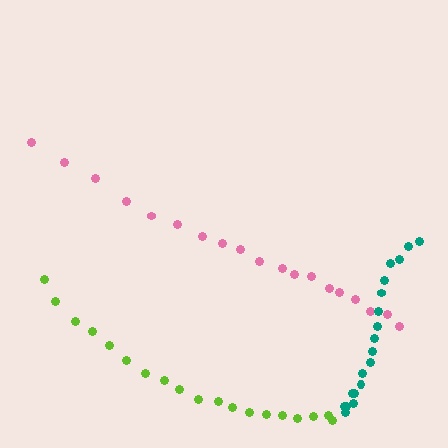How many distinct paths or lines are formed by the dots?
There are 3 distinct paths.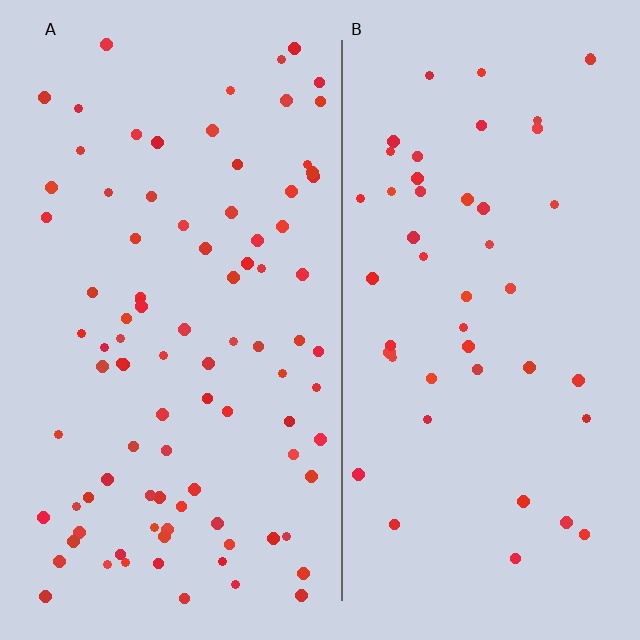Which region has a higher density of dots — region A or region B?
A (the left).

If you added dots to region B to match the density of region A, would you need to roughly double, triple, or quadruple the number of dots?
Approximately double.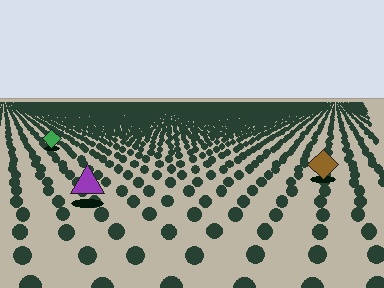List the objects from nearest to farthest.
From nearest to farthest: the purple triangle, the brown diamond, the green diamond.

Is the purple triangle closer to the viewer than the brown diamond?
Yes. The purple triangle is closer — you can tell from the texture gradient: the ground texture is coarser near it.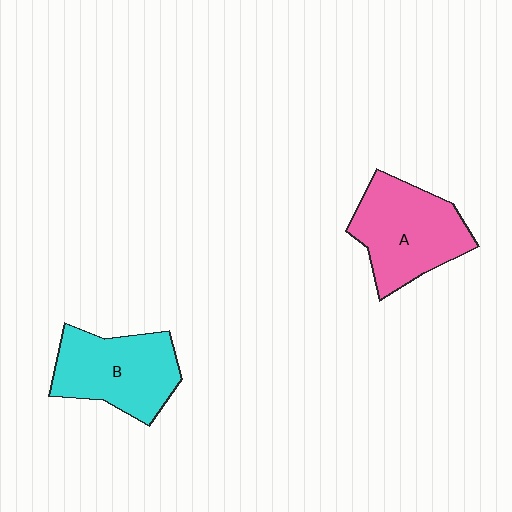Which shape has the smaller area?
Shape B (cyan).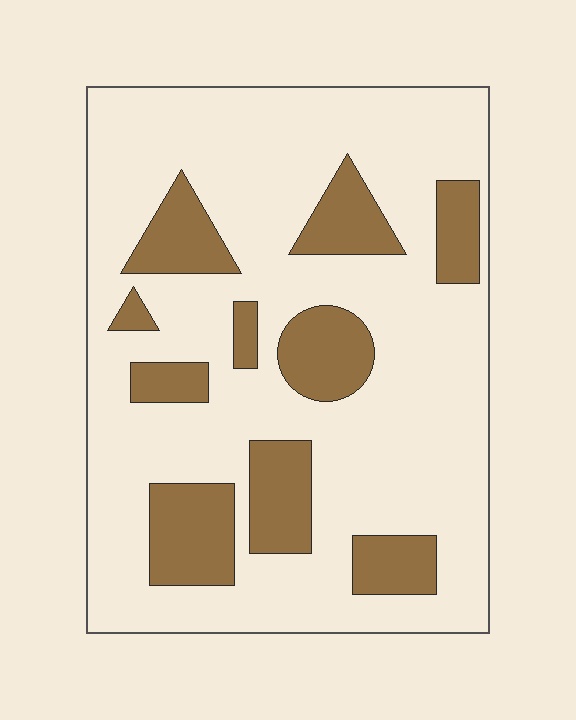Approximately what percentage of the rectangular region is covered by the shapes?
Approximately 25%.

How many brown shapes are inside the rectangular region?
10.